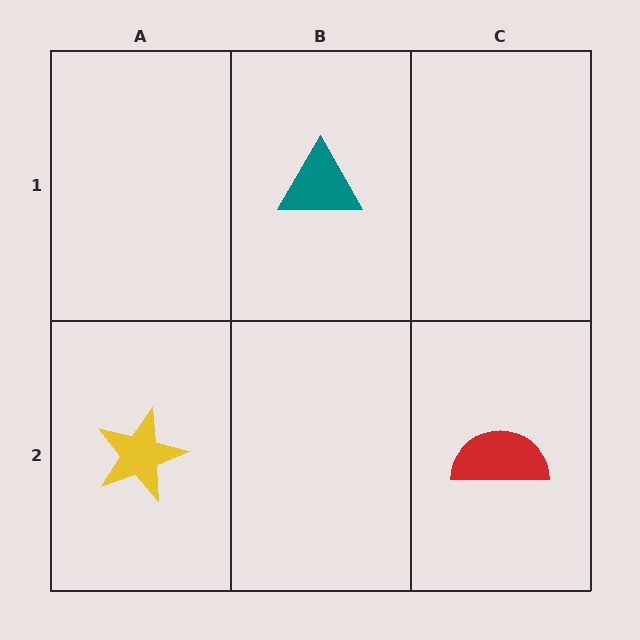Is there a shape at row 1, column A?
No, that cell is empty.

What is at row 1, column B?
A teal triangle.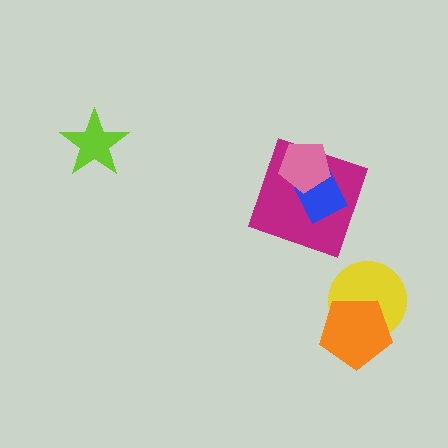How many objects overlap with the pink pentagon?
2 objects overlap with the pink pentagon.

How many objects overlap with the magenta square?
2 objects overlap with the magenta square.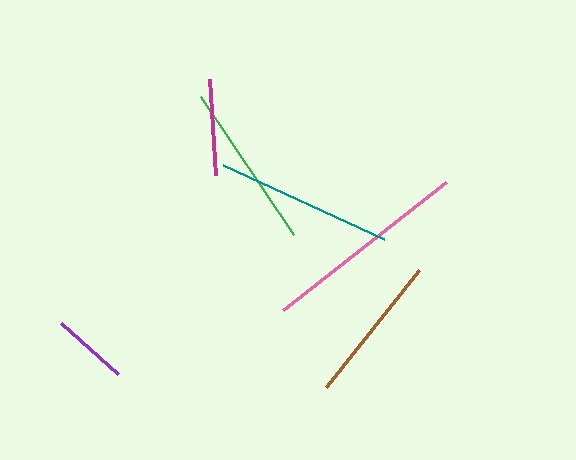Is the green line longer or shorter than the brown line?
The green line is longer than the brown line.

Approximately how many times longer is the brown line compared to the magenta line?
The brown line is approximately 1.5 times the length of the magenta line.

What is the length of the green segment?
The green segment is approximately 167 pixels long.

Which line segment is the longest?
The pink line is the longest at approximately 206 pixels.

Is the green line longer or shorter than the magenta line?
The green line is longer than the magenta line.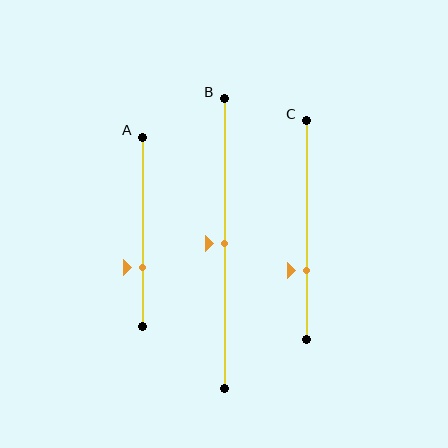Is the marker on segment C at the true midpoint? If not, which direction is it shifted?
No, the marker on segment C is shifted downward by about 19% of the segment length.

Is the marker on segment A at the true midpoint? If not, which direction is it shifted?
No, the marker on segment A is shifted downward by about 19% of the segment length.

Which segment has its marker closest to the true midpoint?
Segment B has its marker closest to the true midpoint.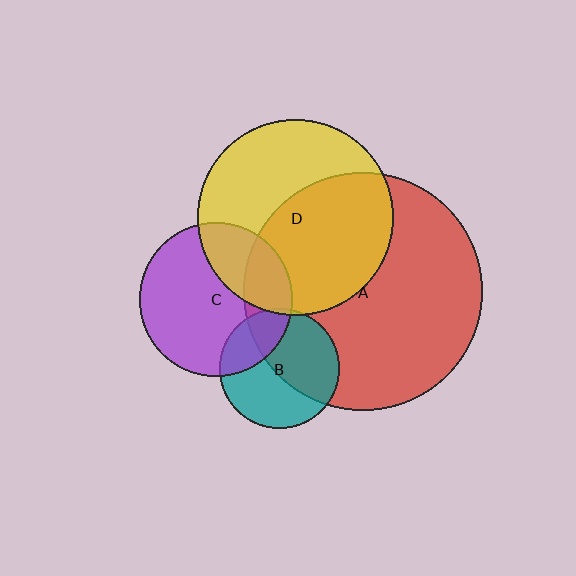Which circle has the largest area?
Circle A (red).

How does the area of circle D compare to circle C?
Approximately 1.6 times.